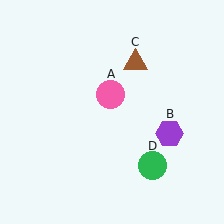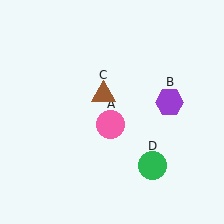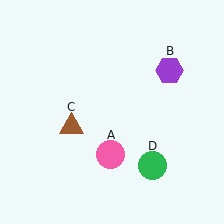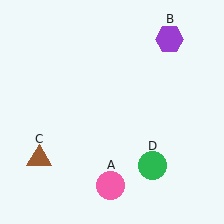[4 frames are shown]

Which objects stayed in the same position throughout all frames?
Green circle (object D) remained stationary.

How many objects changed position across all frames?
3 objects changed position: pink circle (object A), purple hexagon (object B), brown triangle (object C).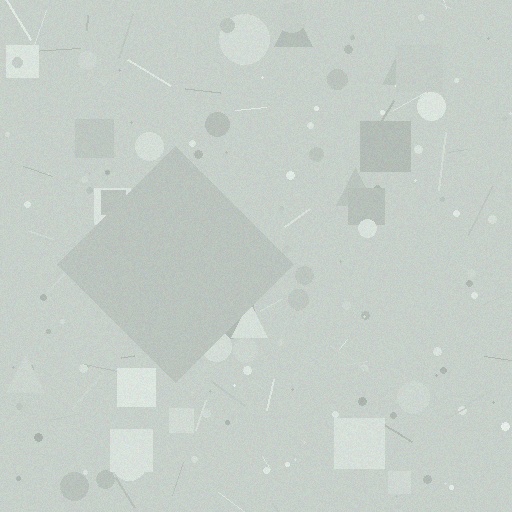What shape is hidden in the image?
A diamond is hidden in the image.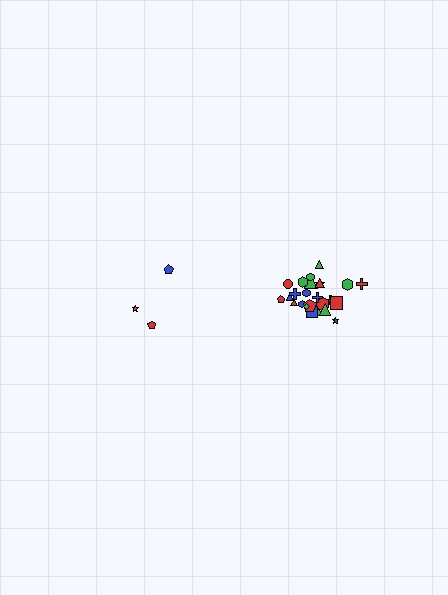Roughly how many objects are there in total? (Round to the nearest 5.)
Roughly 30 objects in total.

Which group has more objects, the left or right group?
The right group.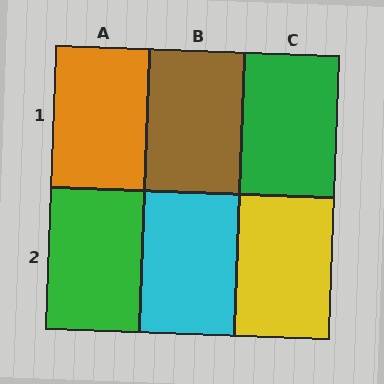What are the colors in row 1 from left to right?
Orange, brown, green.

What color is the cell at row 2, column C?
Yellow.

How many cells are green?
2 cells are green.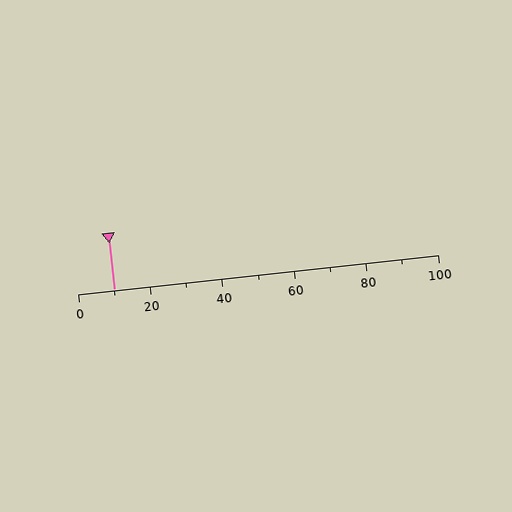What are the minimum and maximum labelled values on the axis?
The axis runs from 0 to 100.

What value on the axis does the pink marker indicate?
The marker indicates approximately 10.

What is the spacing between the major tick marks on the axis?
The major ticks are spaced 20 apart.